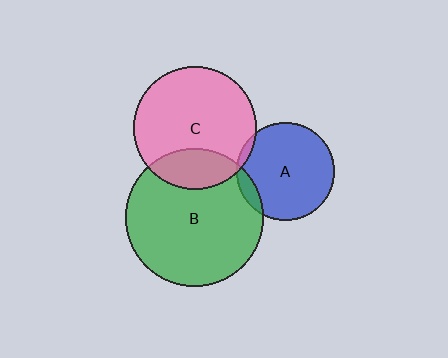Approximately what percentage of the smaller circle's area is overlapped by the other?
Approximately 10%.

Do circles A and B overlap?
Yes.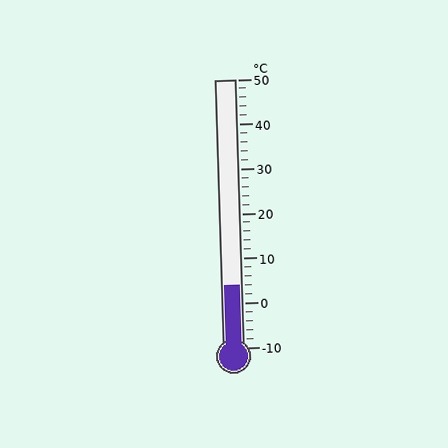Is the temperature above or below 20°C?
The temperature is below 20°C.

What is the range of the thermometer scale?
The thermometer scale ranges from -10°C to 50°C.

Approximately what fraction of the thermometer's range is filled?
The thermometer is filled to approximately 25% of its range.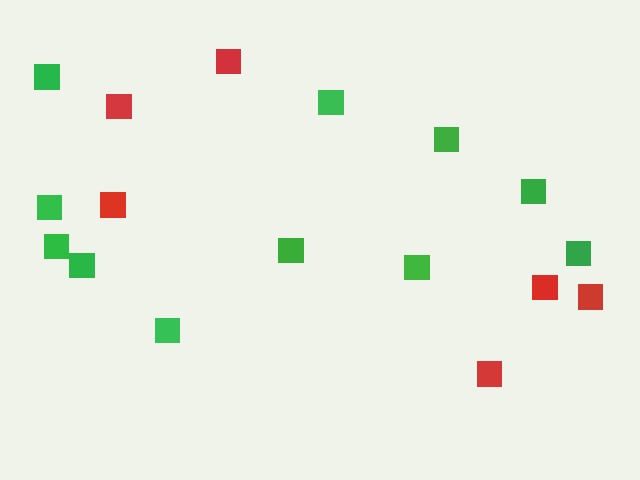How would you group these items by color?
There are 2 groups: one group of green squares (11) and one group of red squares (6).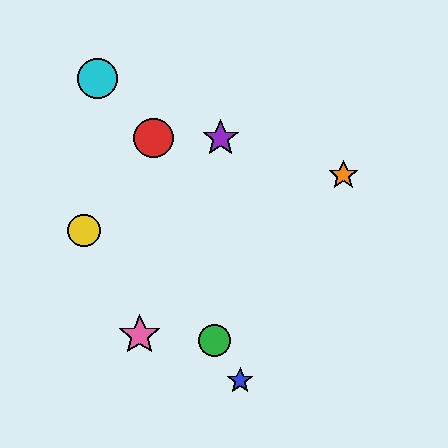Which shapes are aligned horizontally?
The red circle, the purple star are aligned horizontally.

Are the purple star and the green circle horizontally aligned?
No, the purple star is at y≈138 and the green circle is at y≈340.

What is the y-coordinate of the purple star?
The purple star is at y≈138.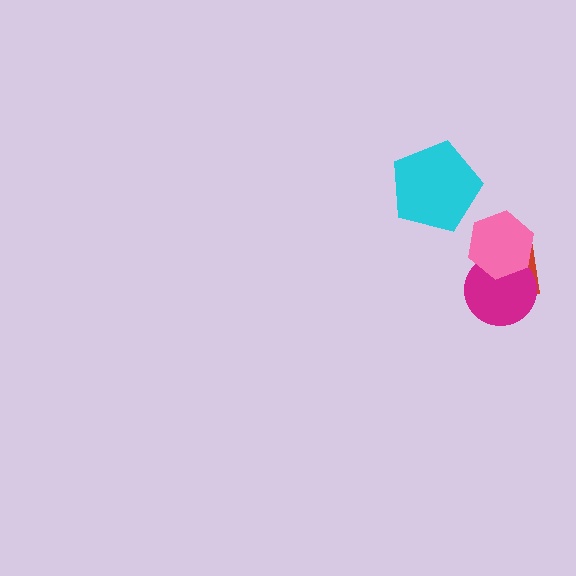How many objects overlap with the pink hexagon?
2 objects overlap with the pink hexagon.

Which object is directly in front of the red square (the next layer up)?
The magenta circle is directly in front of the red square.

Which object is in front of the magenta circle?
The pink hexagon is in front of the magenta circle.